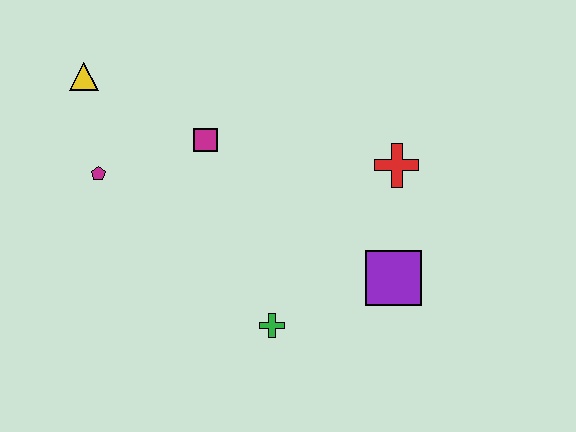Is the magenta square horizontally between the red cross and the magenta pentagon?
Yes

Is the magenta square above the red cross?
Yes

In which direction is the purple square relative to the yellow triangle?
The purple square is to the right of the yellow triangle.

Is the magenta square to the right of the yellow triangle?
Yes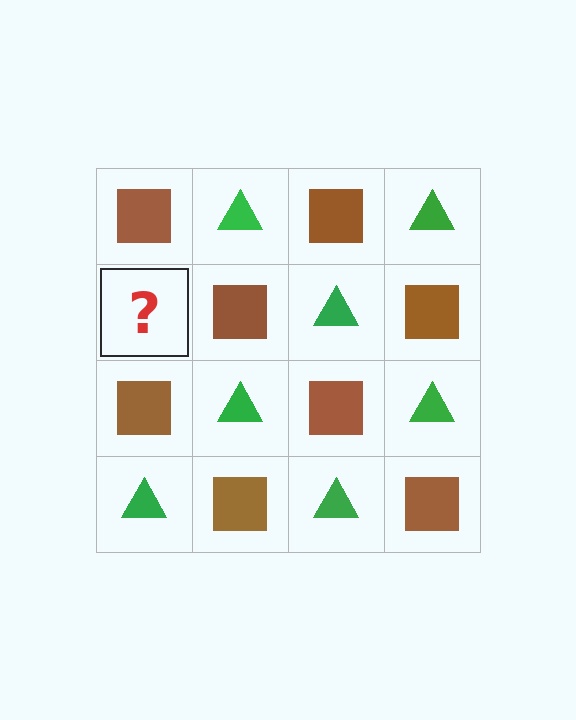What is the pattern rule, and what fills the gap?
The rule is that it alternates brown square and green triangle in a checkerboard pattern. The gap should be filled with a green triangle.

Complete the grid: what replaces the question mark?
The question mark should be replaced with a green triangle.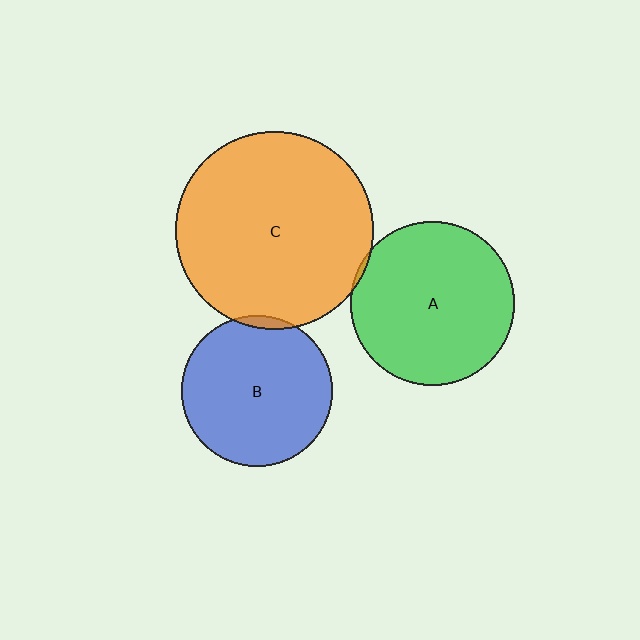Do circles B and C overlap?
Yes.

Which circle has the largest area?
Circle C (orange).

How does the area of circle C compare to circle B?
Approximately 1.7 times.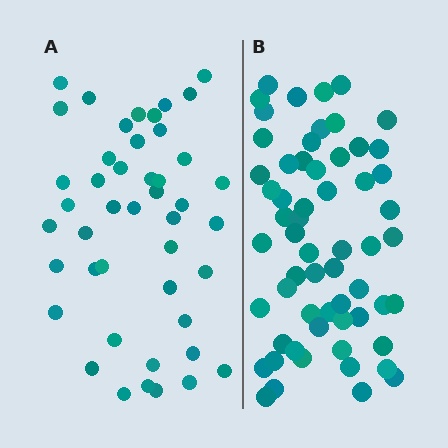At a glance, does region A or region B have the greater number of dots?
Region B (the right region) has more dots.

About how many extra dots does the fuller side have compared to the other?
Region B has approximately 15 more dots than region A.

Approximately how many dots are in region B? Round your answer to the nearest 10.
About 60 dots.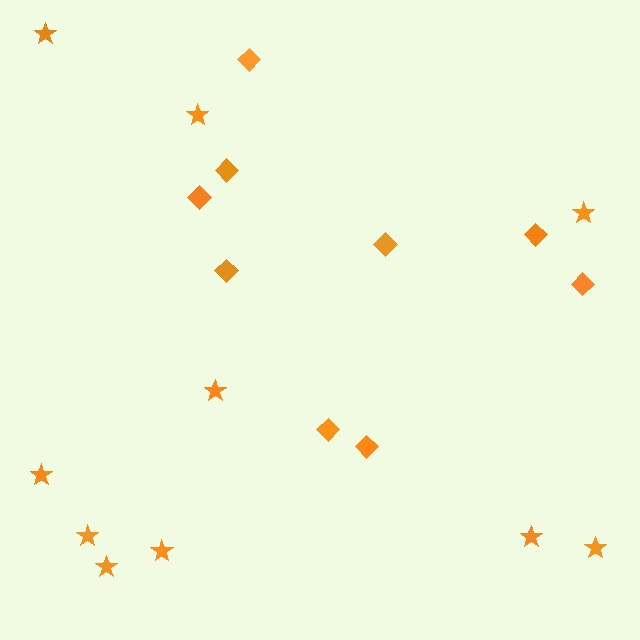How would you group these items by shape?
There are 2 groups: one group of diamonds (9) and one group of stars (10).